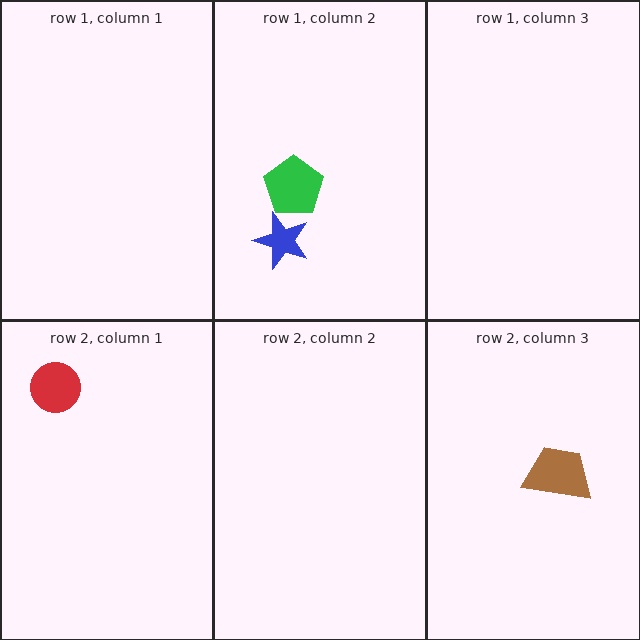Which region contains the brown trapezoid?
The row 2, column 3 region.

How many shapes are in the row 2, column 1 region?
1.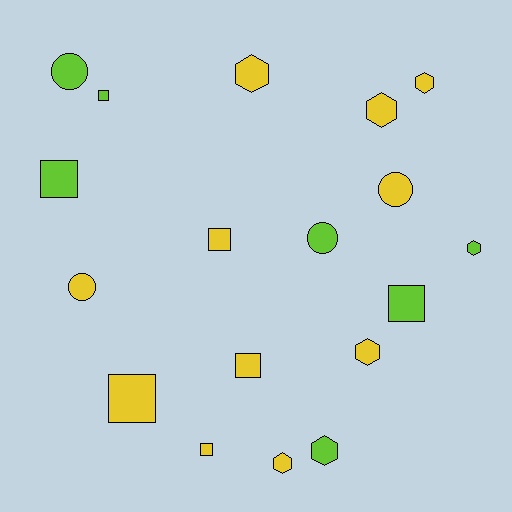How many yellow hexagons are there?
There are 5 yellow hexagons.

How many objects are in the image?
There are 18 objects.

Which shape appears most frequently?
Square, with 7 objects.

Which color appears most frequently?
Yellow, with 11 objects.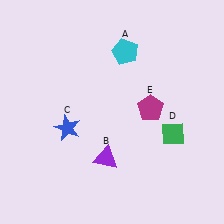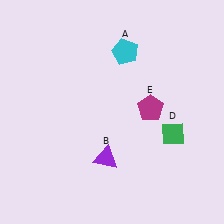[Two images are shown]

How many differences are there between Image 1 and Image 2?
There is 1 difference between the two images.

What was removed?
The blue star (C) was removed in Image 2.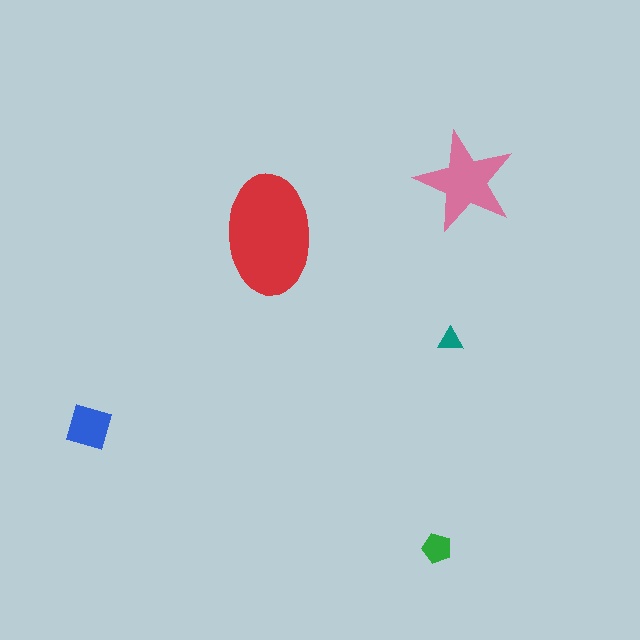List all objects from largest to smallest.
The red ellipse, the pink star, the blue square, the green pentagon, the teal triangle.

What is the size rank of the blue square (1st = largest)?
3rd.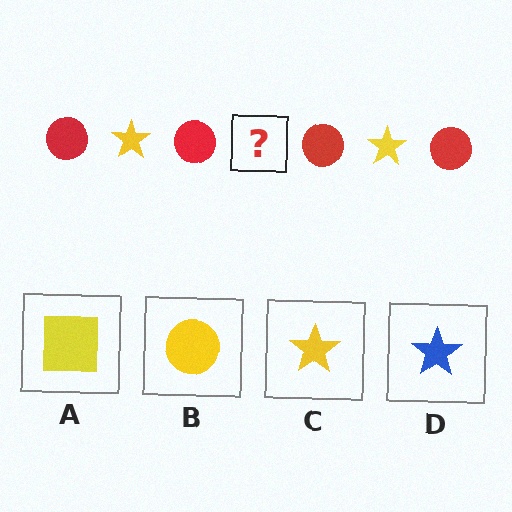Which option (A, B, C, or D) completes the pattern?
C.